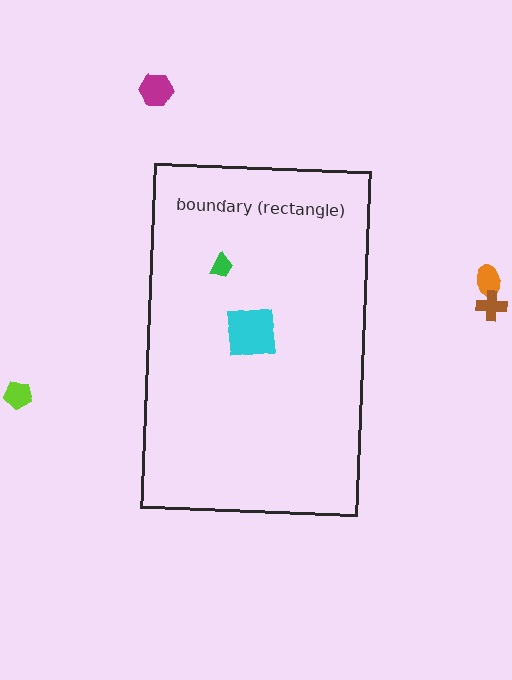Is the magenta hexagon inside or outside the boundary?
Outside.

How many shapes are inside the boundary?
2 inside, 4 outside.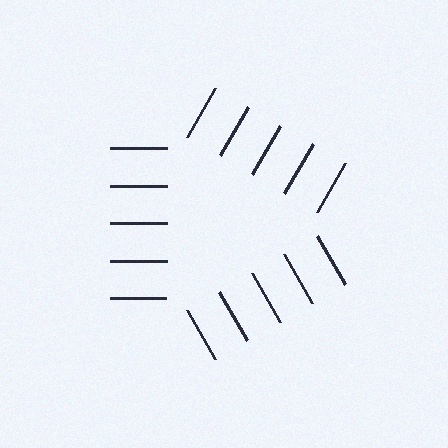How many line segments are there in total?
15 — 5 along each of the 3 edges.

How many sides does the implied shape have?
3 sides — the line-ends trace a triangle.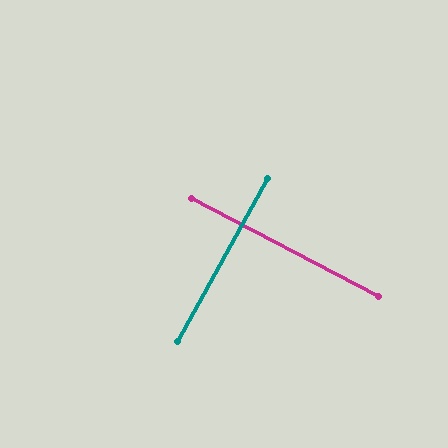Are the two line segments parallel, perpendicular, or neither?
Perpendicular — they meet at approximately 89°.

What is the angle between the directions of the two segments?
Approximately 89 degrees.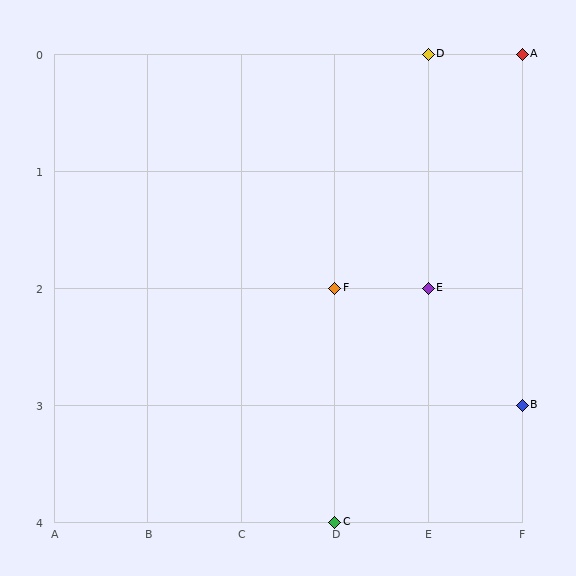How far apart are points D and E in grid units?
Points D and E are 2 rows apart.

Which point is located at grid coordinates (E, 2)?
Point E is at (E, 2).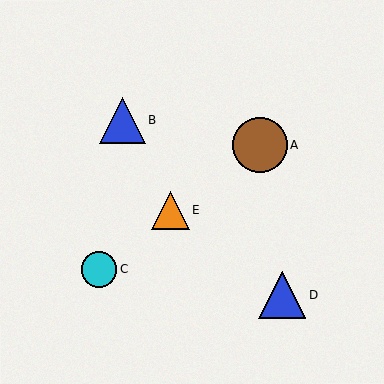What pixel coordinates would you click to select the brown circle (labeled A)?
Click at (260, 145) to select the brown circle A.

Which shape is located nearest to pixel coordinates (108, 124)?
The blue triangle (labeled B) at (122, 120) is nearest to that location.